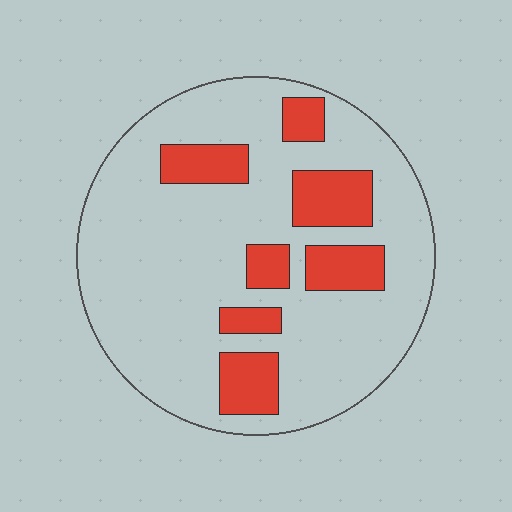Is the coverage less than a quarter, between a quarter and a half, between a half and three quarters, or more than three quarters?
Less than a quarter.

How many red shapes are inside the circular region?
7.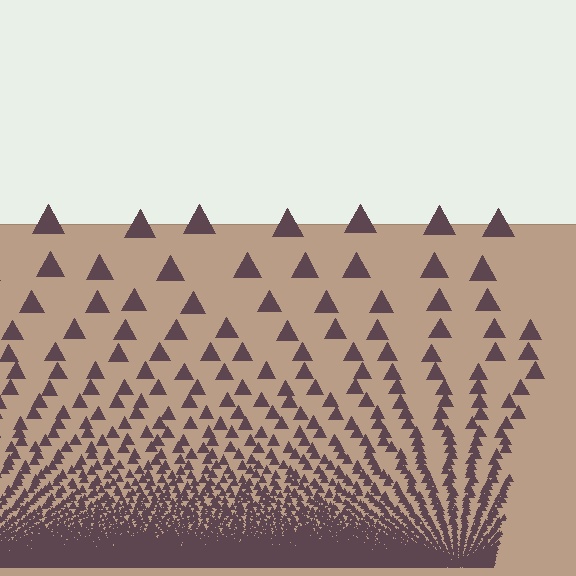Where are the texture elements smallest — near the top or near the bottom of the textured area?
Near the bottom.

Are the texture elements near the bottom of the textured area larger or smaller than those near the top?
Smaller. The gradient is inverted — elements near the bottom are smaller and denser.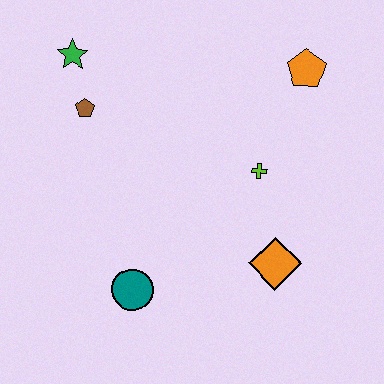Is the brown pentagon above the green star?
No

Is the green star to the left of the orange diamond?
Yes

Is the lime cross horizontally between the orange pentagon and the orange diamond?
No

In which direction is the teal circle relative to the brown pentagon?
The teal circle is below the brown pentagon.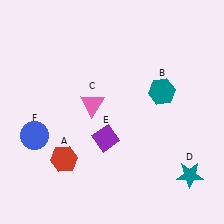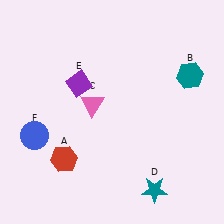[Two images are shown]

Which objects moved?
The objects that moved are: the teal hexagon (B), the teal star (D), the purple diamond (E).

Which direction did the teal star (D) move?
The teal star (D) moved left.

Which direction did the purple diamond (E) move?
The purple diamond (E) moved up.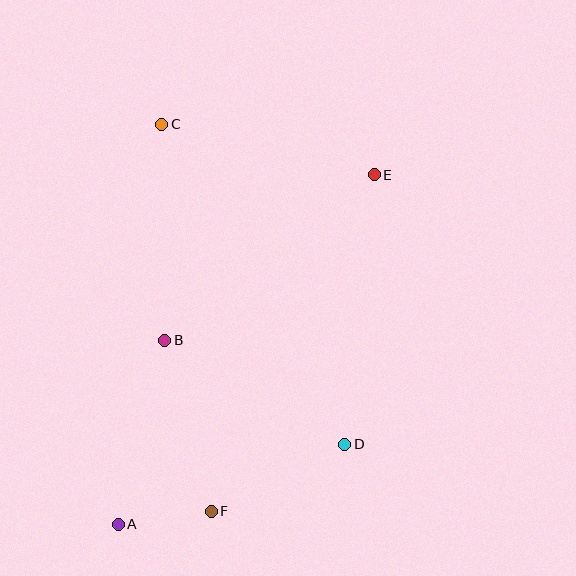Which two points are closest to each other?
Points A and F are closest to each other.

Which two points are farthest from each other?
Points A and E are farthest from each other.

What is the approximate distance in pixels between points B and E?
The distance between B and E is approximately 267 pixels.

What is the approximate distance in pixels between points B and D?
The distance between B and D is approximately 208 pixels.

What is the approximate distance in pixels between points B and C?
The distance between B and C is approximately 216 pixels.